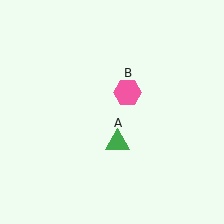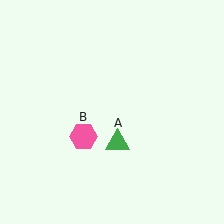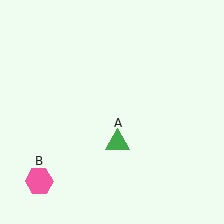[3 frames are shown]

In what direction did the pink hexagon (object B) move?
The pink hexagon (object B) moved down and to the left.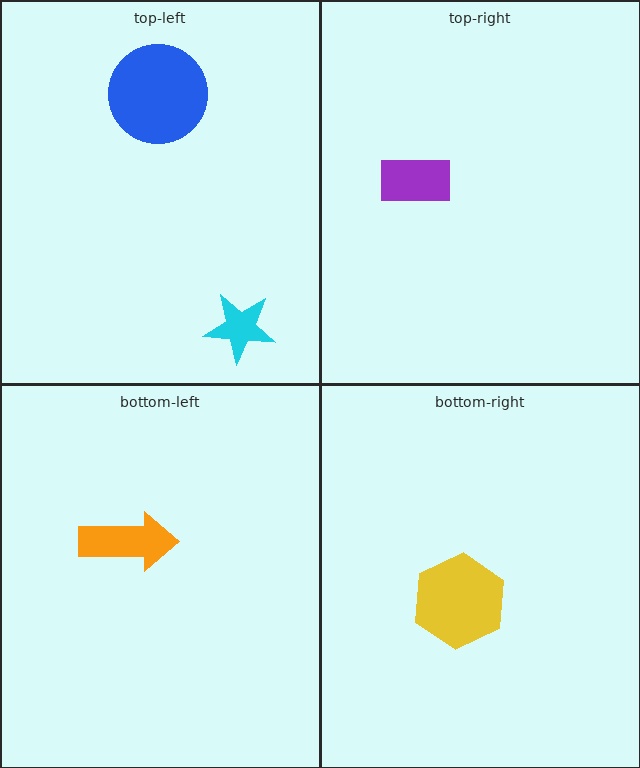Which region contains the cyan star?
The top-left region.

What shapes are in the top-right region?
The purple rectangle.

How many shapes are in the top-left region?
2.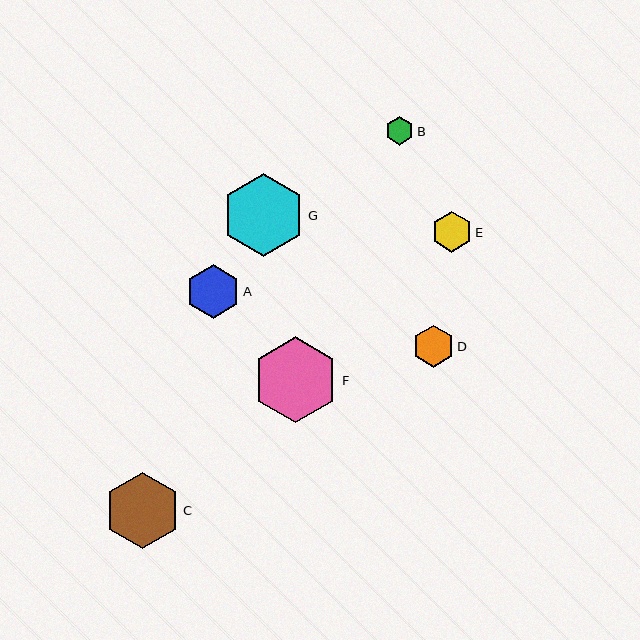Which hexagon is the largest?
Hexagon F is the largest with a size of approximately 86 pixels.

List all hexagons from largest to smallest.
From largest to smallest: F, G, C, A, D, E, B.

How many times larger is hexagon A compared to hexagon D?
Hexagon A is approximately 1.3 times the size of hexagon D.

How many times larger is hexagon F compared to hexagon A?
Hexagon F is approximately 1.6 times the size of hexagon A.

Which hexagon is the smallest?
Hexagon B is the smallest with a size of approximately 28 pixels.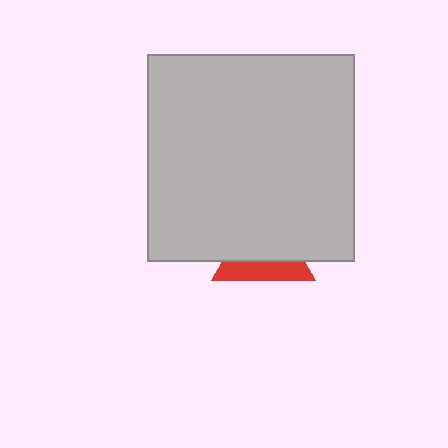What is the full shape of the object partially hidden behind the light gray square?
The partially hidden object is a red triangle.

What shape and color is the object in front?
The object in front is a light gray square.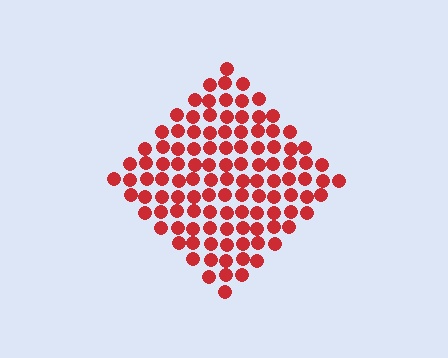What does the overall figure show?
The overall figure shows a diamond.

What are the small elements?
The small elements are circles.